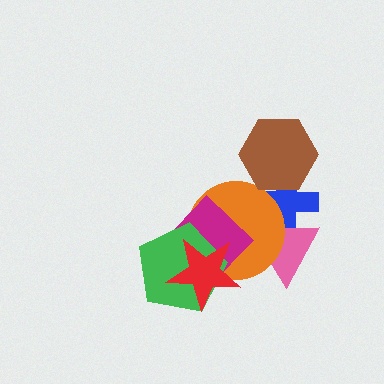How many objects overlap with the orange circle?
5 objects overlap with the orange circle.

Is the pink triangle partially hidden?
Yes, it is partially covered by another shape.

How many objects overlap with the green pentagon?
3 objects overlap with the green pentagon.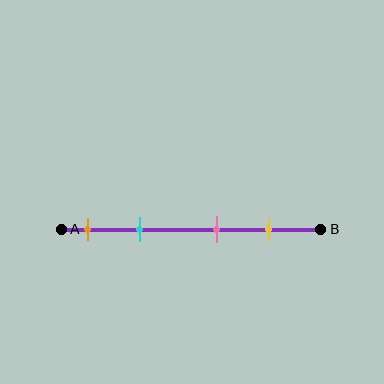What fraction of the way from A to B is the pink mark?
The pink mark is approximately 60% (0.6) of the way from A to B.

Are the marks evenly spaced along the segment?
No, the marks are not evenly spaced.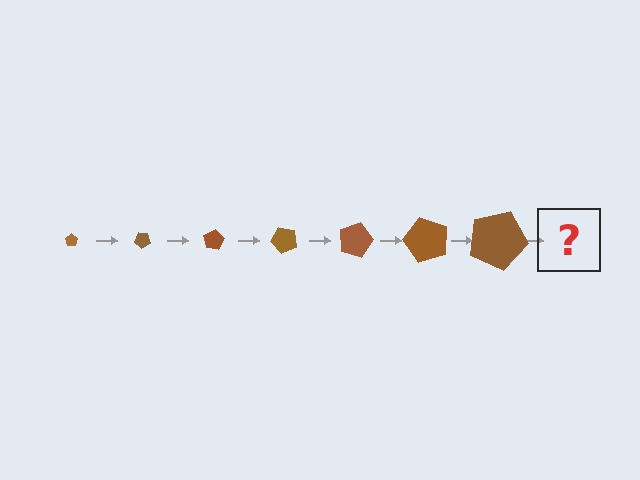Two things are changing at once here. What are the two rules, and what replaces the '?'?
The two rules are that the pentagon grows larger each step and it rotates 40 degrees each step. The '?' should be a pentagon, larger than the previous one and rotated 280 degrees from the start.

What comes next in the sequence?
The next element should be a pentagon, larger than the previous one and rotated 280 degrees from the start.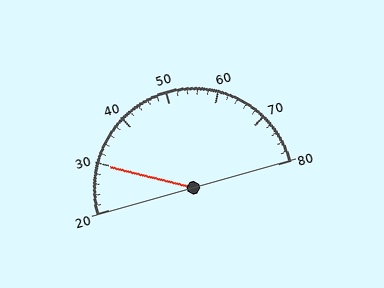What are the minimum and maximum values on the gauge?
The gauge ranges from 20 to 80.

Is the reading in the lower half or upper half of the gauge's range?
The reading is in the lower half of the range (20 to 80).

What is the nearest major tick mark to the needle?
The nearest major tick mark is 30.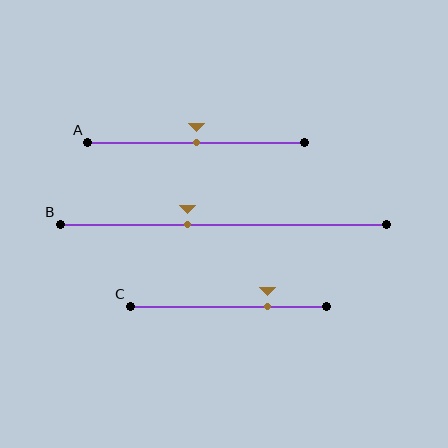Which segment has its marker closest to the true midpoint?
Segment A has its marker closest to the true midpoint.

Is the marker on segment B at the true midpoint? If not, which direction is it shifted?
No, the marker on segment B is shifted to the left by about 11% of the segment length.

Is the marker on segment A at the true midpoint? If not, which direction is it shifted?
Yes, the marker on segment A is at the true midpoint.